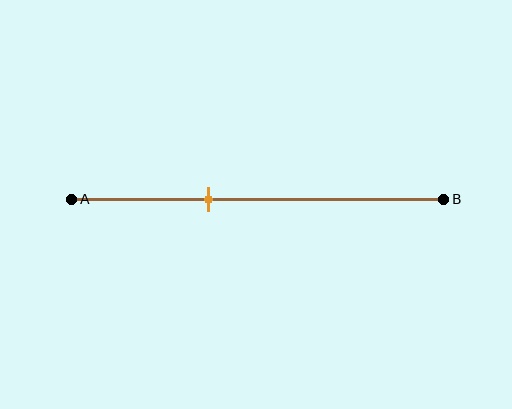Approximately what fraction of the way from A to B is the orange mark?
The orange mark is approximately 35% of the way from A to B.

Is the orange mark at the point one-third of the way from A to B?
No, the mark is at about 35% from A, not at the 33% one-third point.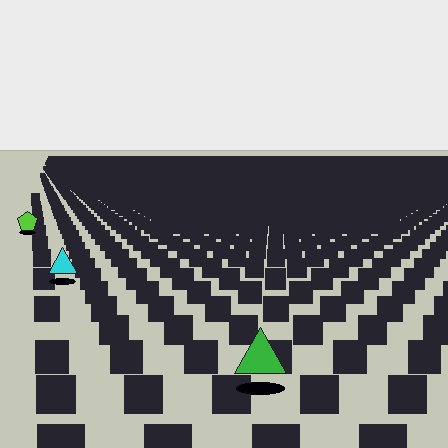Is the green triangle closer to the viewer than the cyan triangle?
Yes. The green triangle is closer — you can tell from the texture gradient: the ground texture is coarser near it.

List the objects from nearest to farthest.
From nearest to farthest: the green triangle, the cyan triangle, the lime pentagon.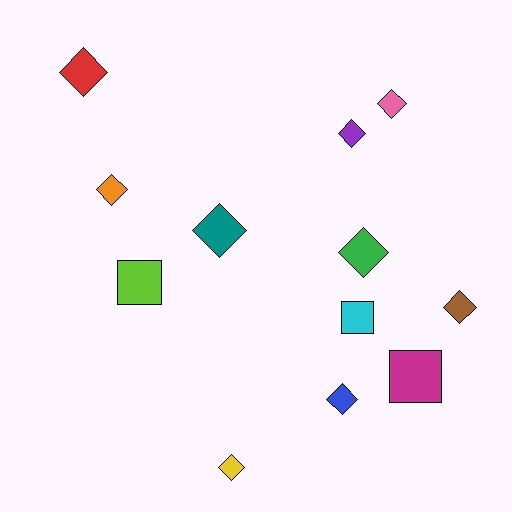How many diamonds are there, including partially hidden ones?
There are 9 diamonds.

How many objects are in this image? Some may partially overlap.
There are 12 objects.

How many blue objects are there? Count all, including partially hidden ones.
There is 1 blue object.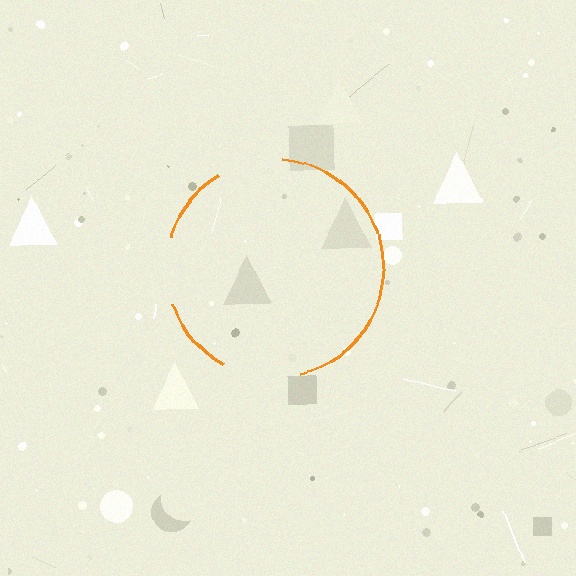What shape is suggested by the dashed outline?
The dashed outline suggests a circle.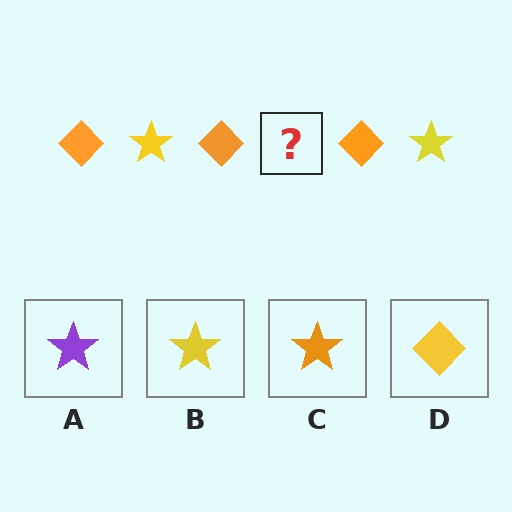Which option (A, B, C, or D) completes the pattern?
B.